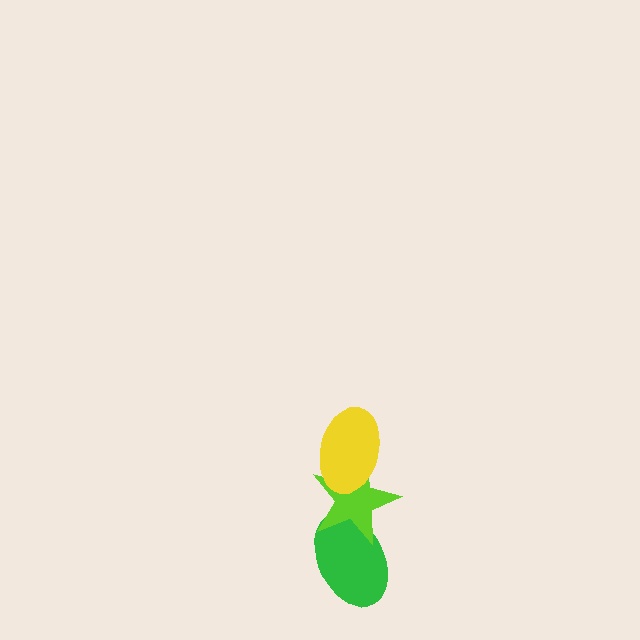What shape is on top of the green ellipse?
The lime star is on top of the green ellipse.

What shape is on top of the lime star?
The yellow ellipse is on top of the lime star.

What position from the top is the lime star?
The lime star is 2nd from the top.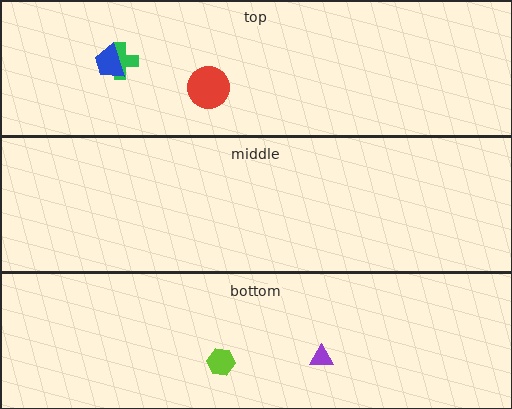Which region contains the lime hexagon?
The bottom region.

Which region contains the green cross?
The top region.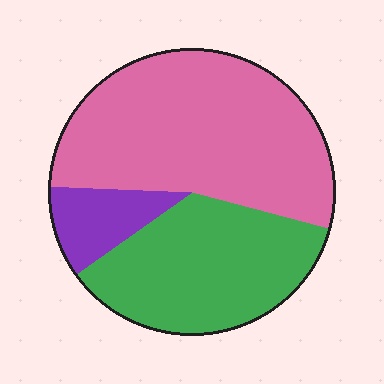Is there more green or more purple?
Green.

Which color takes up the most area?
Pink, at roughly 55%.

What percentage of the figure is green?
Green covers 36% of the figure.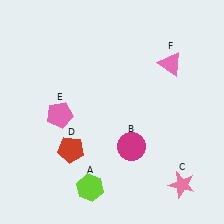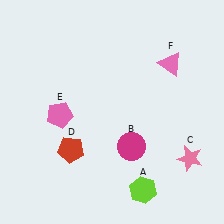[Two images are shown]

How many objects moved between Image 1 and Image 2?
2 objects moved between the two images.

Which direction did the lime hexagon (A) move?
The lime hexagon (A) moved right.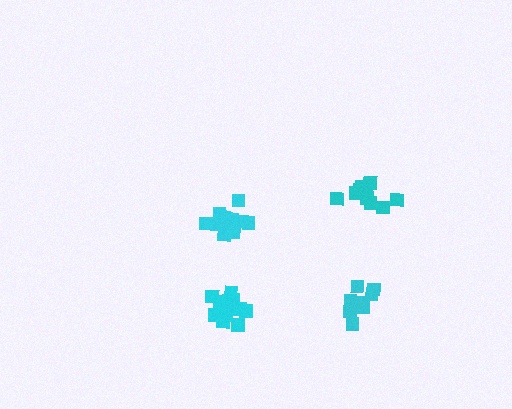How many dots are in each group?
Group 1: 13 dots, Group 2: 15 dots, Group 3: 9 dots, Group 4: 11 dots (48 total).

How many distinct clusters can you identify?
There are 4 distinct clusters.